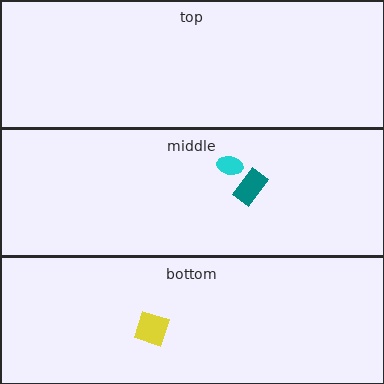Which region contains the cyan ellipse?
The middle region.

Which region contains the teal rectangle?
The middle region.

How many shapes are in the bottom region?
1.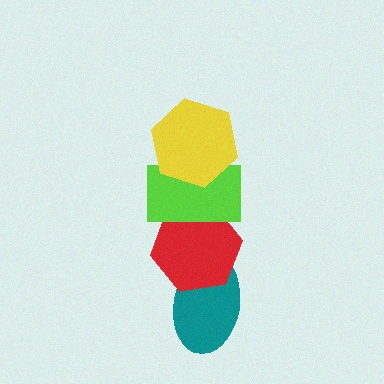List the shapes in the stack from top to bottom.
From top to bottom: the yellow hexagon, the lime rectangle, the red hexagon, the teal ellipse.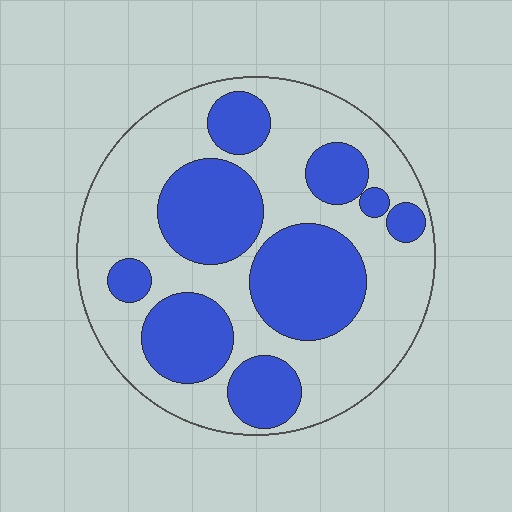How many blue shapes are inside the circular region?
9.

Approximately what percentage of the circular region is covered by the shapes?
Approximately 40%.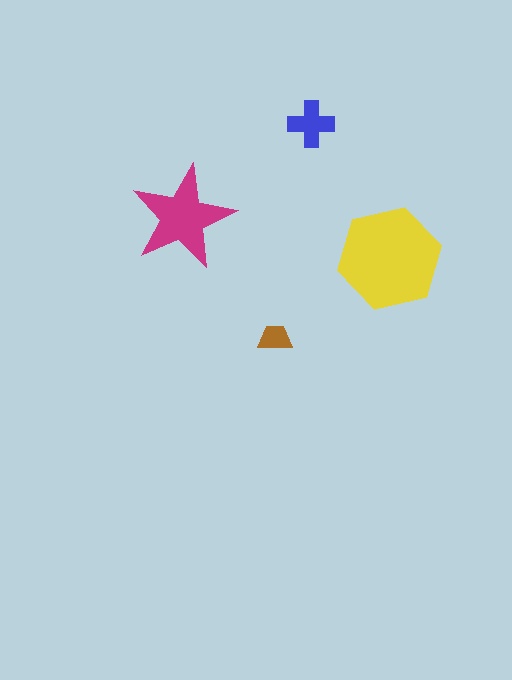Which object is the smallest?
The brown trapezoid.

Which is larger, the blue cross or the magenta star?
The magenta star.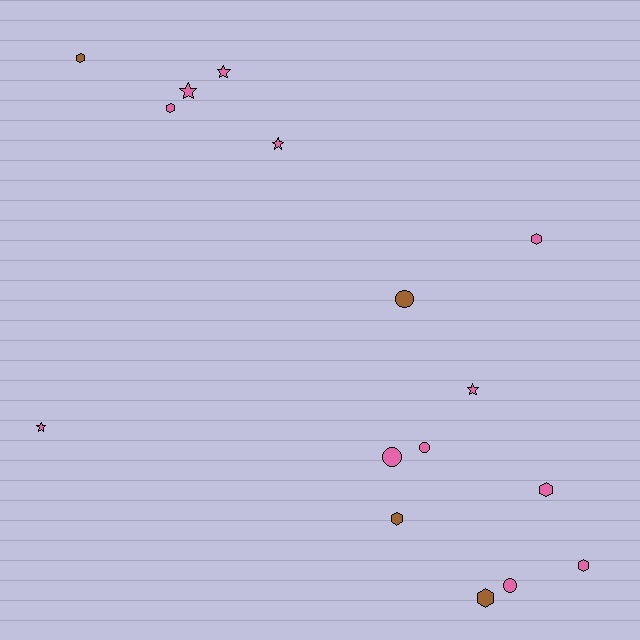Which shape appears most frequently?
Hexagon, with 7 objects.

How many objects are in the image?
There are 16 objects.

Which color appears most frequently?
Pink, with 12 objects.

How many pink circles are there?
There are 3 pink circles.